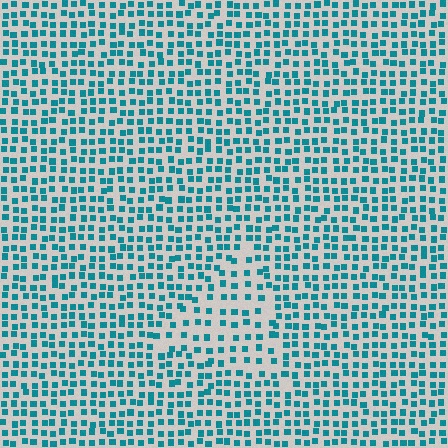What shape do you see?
I see a triangle.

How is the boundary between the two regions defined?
The boundary is defined by a change in element density (approximately 1.7x ratio). All elements are the same color, size, and shape.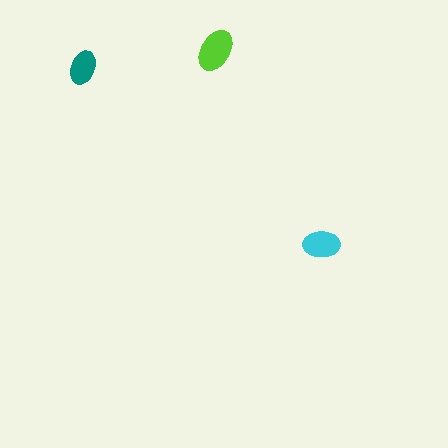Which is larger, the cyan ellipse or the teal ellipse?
The cyan one.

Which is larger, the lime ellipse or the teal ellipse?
The lime one.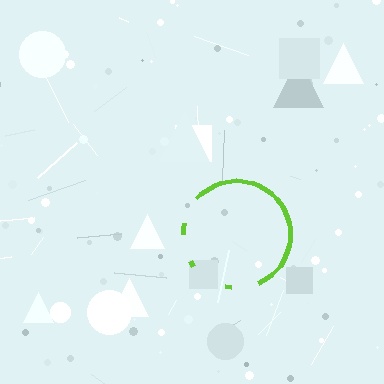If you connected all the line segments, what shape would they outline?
They would outline a circle.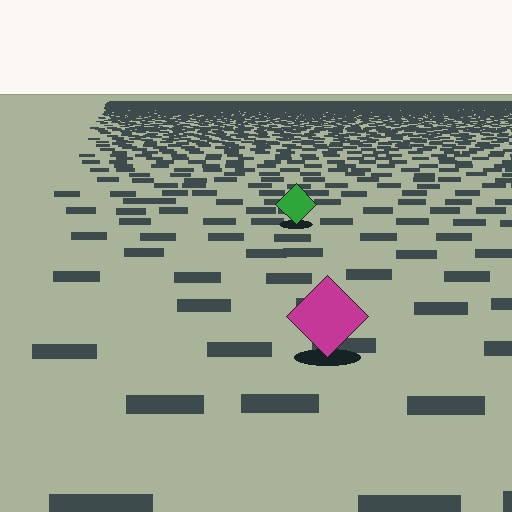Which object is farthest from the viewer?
The green diamond is farthest from the viewer. It appears smaller and the ground texture around it is denser.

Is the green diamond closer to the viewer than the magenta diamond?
No. The magenta diamond is closer — you can tell from the texture gradient: the ground texture is coarser near it.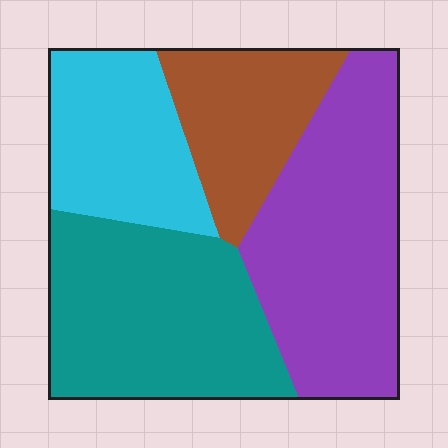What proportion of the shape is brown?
Brown covers around 15% of the shape.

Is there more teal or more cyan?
Teal.